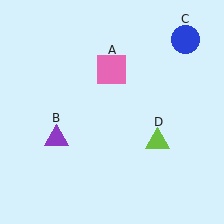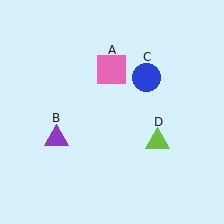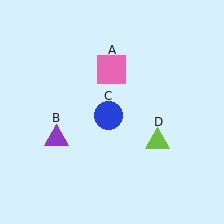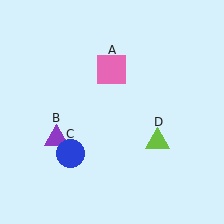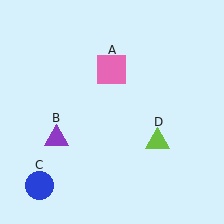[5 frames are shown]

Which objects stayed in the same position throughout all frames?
Pink square (object A) and purple triangle (object B) and lime triangle (object D) remained stationary.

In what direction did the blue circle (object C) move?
The blue circle (object C) moved down and to the left.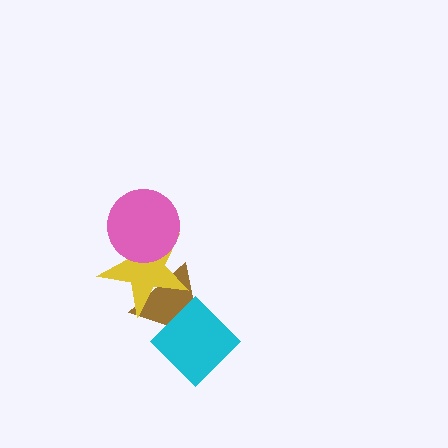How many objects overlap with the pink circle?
1 object overlaps with the pink circle.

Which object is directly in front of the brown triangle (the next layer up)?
The yellow star is directly in front of the brown triangle.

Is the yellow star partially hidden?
Yes, it is partially covered by another shape.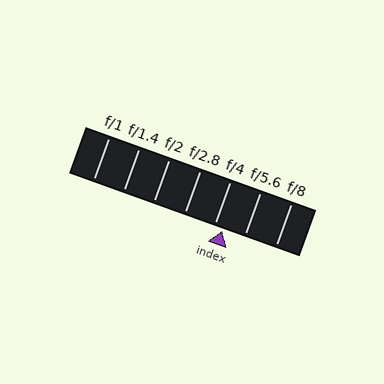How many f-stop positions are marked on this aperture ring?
There are 7 f-stop positions marked.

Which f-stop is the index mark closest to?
The index mark is closest to f/4.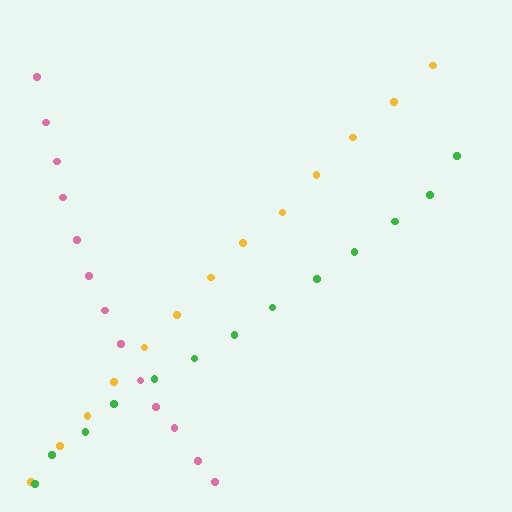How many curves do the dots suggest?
There are 3 distinct paths.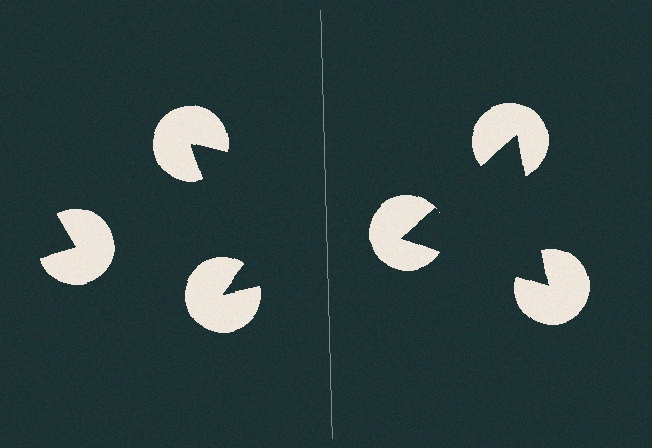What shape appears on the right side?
An illusory triangle.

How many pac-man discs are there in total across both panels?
6 — 3 on each side.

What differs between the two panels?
The pac-man discs are positioned identically on both sides; only the wedge orientations differ. On the right they align to a triangle; on the left they are misaligned.